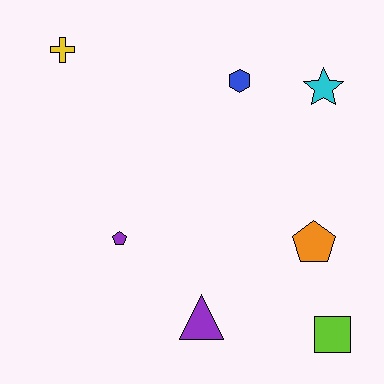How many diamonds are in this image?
There are no diamonds.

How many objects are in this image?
There are 7 objects.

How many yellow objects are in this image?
There is 1 yellow object.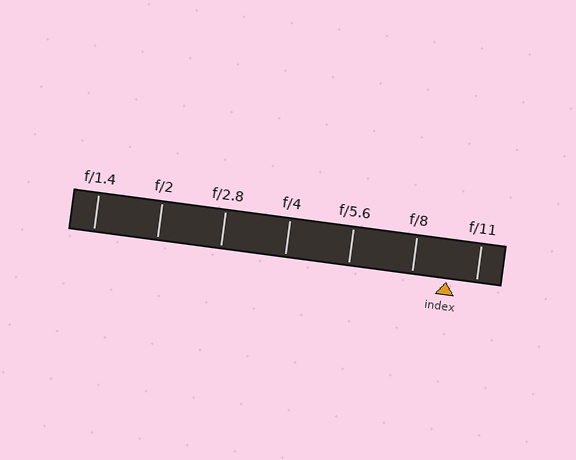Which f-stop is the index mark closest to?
The index mark is closest to f/11.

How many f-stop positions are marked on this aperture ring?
There are 7 f-stop positions marked.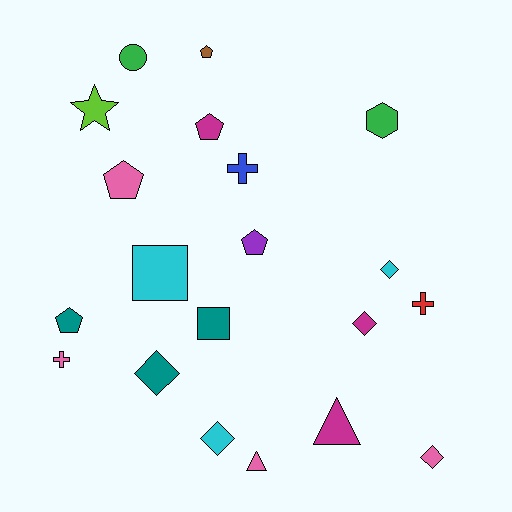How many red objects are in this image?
There is 1 red object.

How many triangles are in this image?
There are 2 triangles.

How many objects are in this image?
There are 20 objects.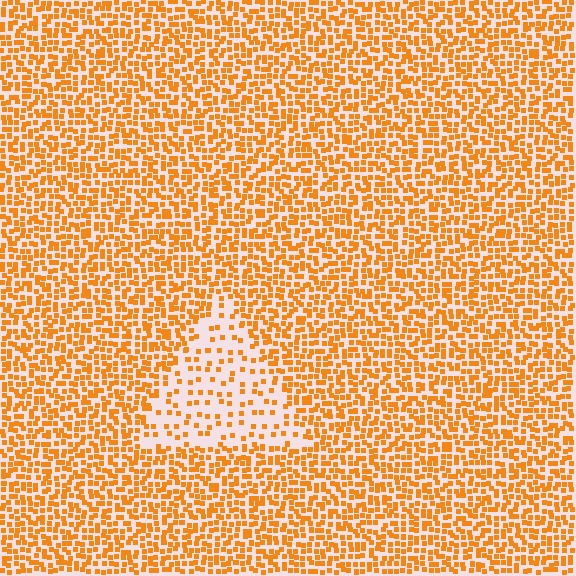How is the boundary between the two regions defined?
The boundary is defined by a change in element density (approximately 2.6x ratio). All elements are the same color, size, and shape.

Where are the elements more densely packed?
The elements are more densely packed outside the triangle boundary.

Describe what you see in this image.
The image contains small orange elements arranged at two different densities. A triangle-shaped region is visible where the elements are less densely packed than the surrounding area.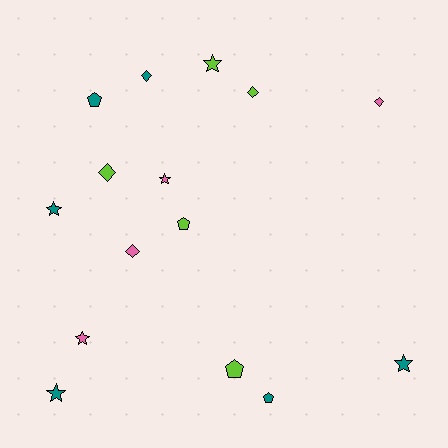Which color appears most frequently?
Teal, with 6 objects.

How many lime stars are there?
There is 1 lime star.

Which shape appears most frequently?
Star, with 6 objects.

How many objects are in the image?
There are 15 objects.